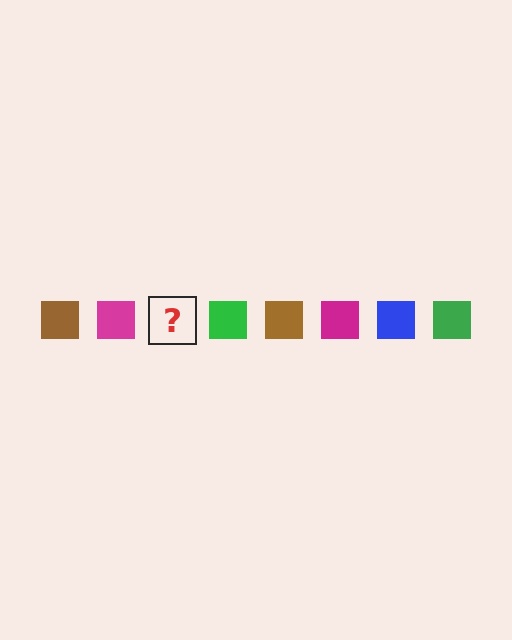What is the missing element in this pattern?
The missing element is a blue square.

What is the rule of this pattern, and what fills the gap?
The rule is that the pattern cycles through brown, magenta, blue, green squares. The gap should be filled with a blue square.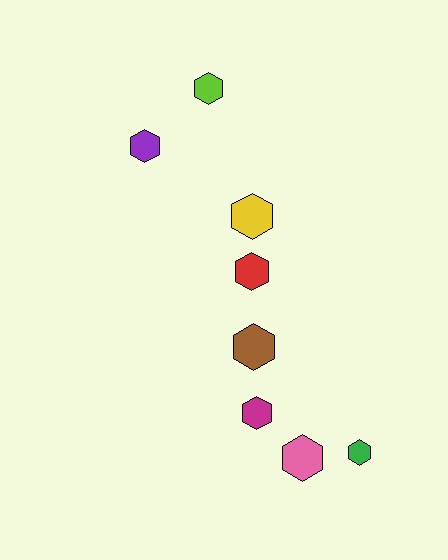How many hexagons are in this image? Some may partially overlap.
There are 8 hexagons.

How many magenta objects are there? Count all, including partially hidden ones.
There is 1 magenta object.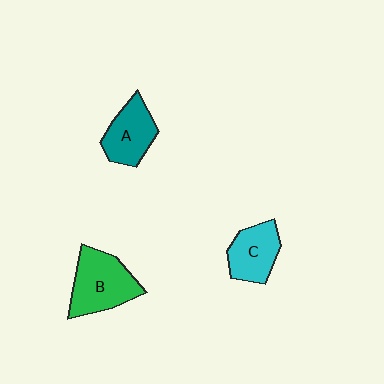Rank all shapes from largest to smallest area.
From largest to smallest: B (green), A (teal), C (cyan).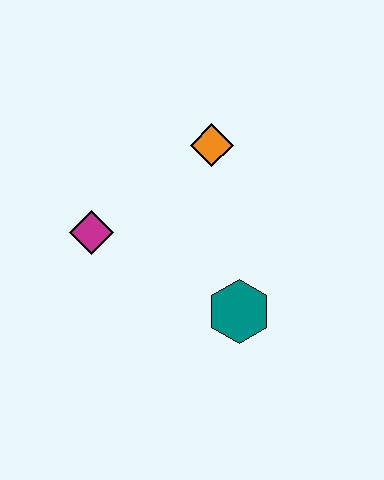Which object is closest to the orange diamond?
The magenta diamond is closest to the orange diamond.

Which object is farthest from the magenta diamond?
The teal hexagon is farthest from the magenta diamond.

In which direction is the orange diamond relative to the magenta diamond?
The orange diamond is to the right of the magenta diamond.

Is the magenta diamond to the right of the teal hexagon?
No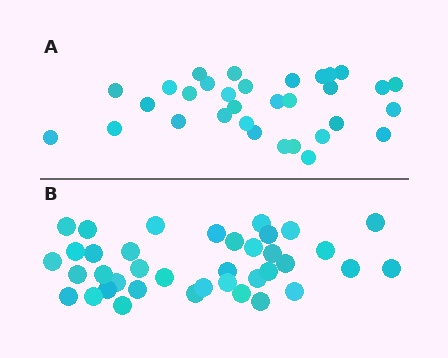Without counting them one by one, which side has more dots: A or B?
Region B (the bottom region) has more dots.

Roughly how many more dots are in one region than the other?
Region B has about 6 more dots than region A.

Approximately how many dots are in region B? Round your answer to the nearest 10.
About 40 dots. (The exact count is 38, which rounds to 40.)